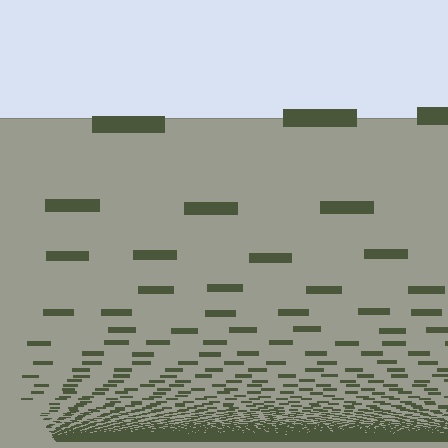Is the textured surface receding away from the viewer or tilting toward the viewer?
The surface appears to tilt toward the viewer. Texture elements get larger and sparser toward the top.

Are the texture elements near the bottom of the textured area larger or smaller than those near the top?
Smaller. The gradient is inverted — elements near the bottom are smaller and denser.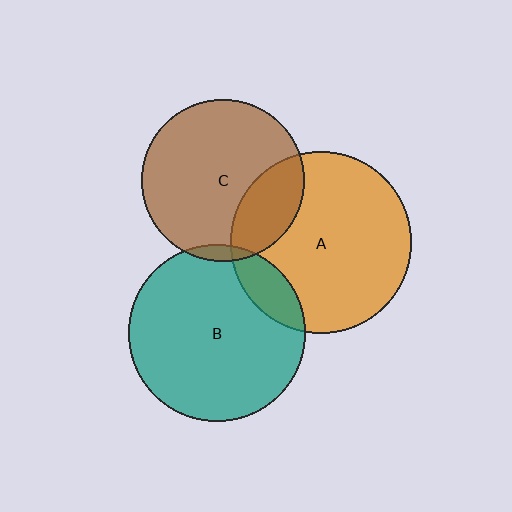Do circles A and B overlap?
Yes.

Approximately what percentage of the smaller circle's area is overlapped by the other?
Approximately 15%.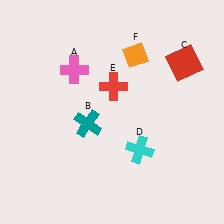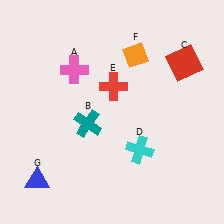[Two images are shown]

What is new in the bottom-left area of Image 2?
A blue triangle (G) was added in the bottom-left area of Image 2.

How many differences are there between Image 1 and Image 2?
There is 1 difference between the two images.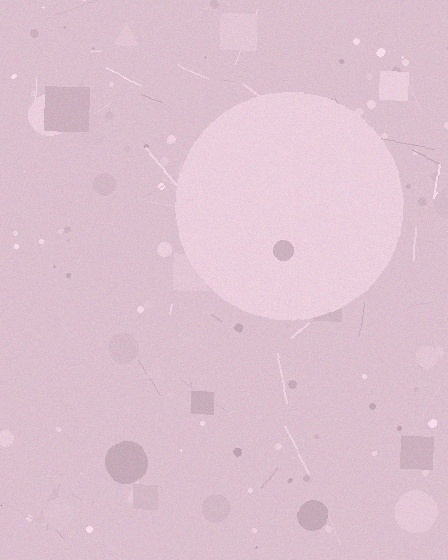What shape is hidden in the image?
A circle is hidden in the image.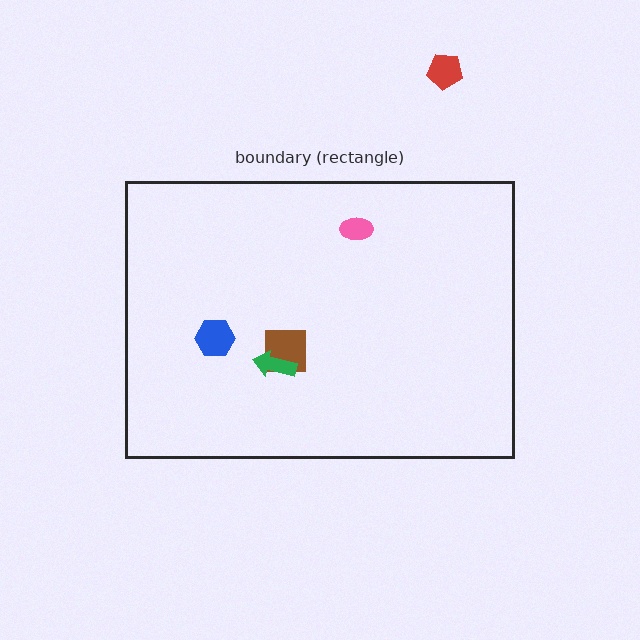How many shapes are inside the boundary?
4 inside, 1 outside.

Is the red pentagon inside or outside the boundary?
Outside.